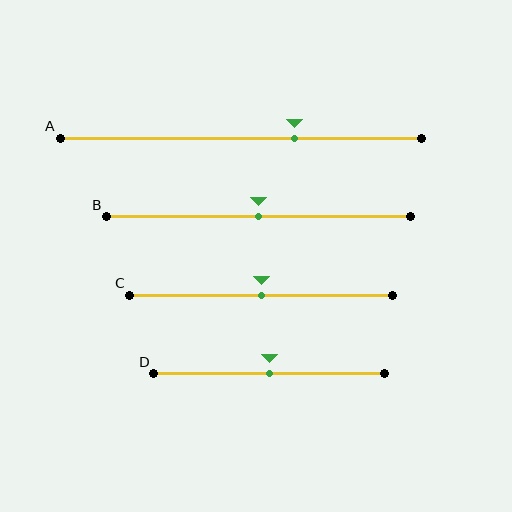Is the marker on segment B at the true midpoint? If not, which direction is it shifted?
Yes, the marker on segment B is at the true midpoint.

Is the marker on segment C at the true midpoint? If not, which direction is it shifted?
Yes, the marker on segment C is at the true midpoint.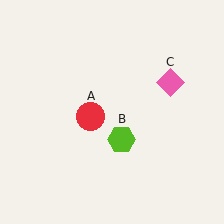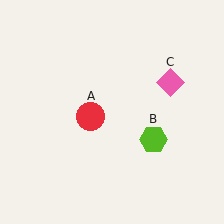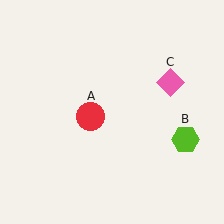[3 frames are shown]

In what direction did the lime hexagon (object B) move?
The lime hexagon (object B) moved right.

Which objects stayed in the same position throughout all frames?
Red circle (object A) and pink diamond (object C) remained stationary.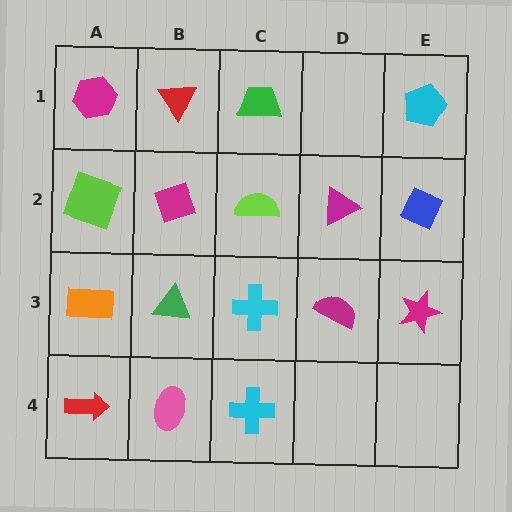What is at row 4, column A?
A red arrow.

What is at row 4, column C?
A cyan cross.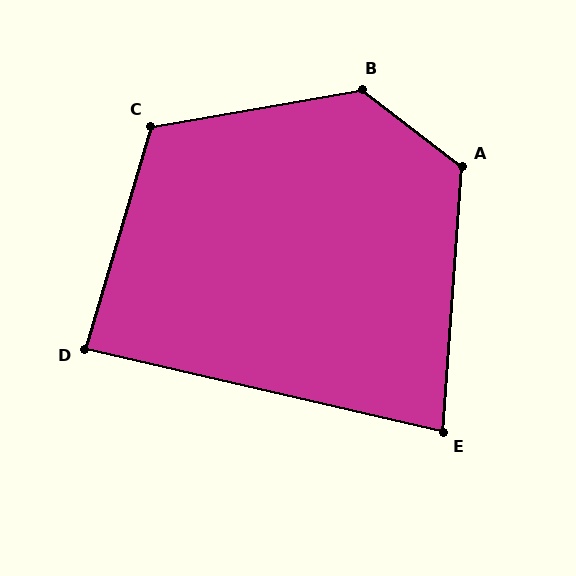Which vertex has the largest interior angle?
B, at approximately 132 degrees.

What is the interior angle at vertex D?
Approximately 87 degrees (approximately right).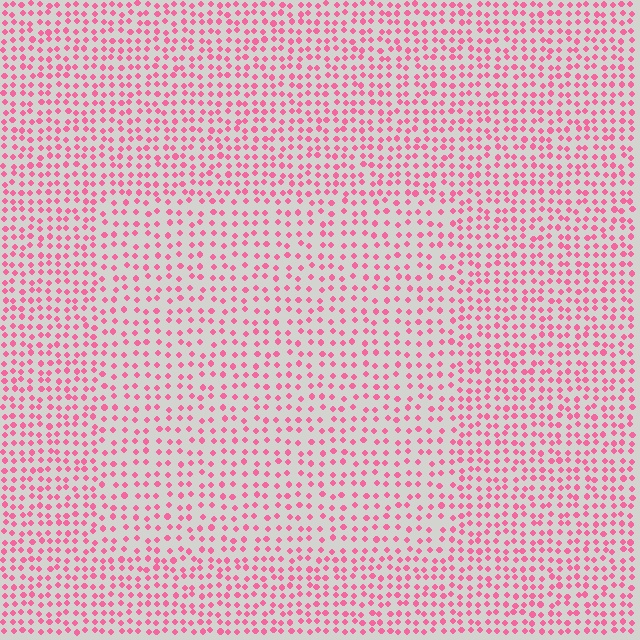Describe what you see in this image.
The image contains small pink elements arranged at two different densities. A rectangle-shaped region is visible where the elements are less densely packed than the surrounding area.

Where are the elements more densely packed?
The elements are more densely packed outside the rectangle boundary.